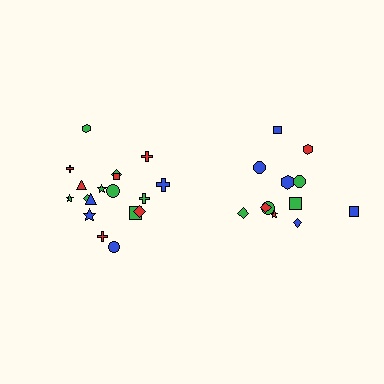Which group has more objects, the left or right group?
The left group.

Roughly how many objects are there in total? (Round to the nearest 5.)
Roughly 30 objects in total.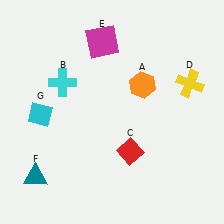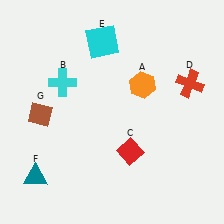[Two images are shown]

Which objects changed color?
D changed from yellow to red. E changed from magenta to cyan. G changed from cyan to brown.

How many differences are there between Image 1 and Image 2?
There are 3 differences between the two images.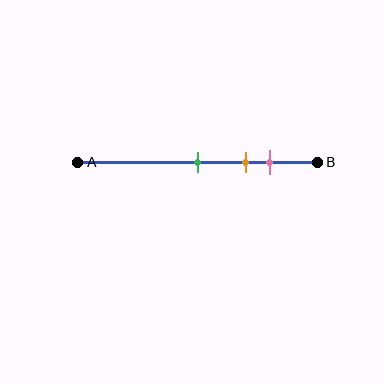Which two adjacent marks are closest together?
The orange and pink marks are the closest adjacent pair.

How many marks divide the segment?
There are 3 marks dividing the segment.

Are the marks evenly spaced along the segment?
Yes, the marks are approximately evenly spaced.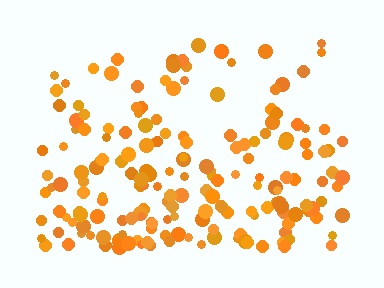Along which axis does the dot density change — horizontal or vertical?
Vertical.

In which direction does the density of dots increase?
From top to bottom, with the bottom side densest.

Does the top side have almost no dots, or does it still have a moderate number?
Still a moderate number, just noticeably fewer than the bottom.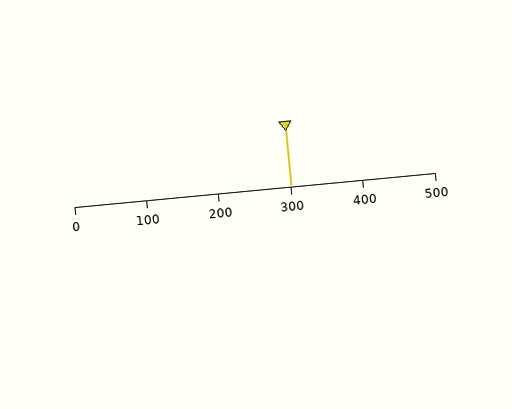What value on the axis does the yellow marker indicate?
The marker indicates approximately 300.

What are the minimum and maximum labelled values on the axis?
The axis runs from 0 to 500.